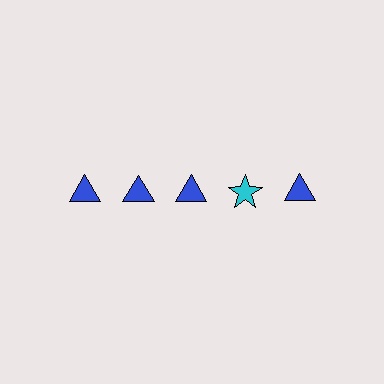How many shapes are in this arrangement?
There are 5 shapes arranged in a grid pattern.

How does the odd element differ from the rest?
It differs in both color (cyan instead of blue) and shape (star instead of triangle).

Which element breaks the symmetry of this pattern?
The cyan star in the top row, second from right column breaks the symmetry. All other shapes are blue triangles.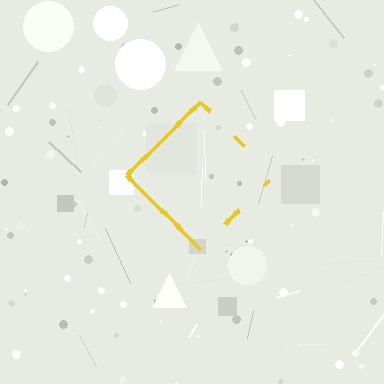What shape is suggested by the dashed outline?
The dashed outline suggests a diamond.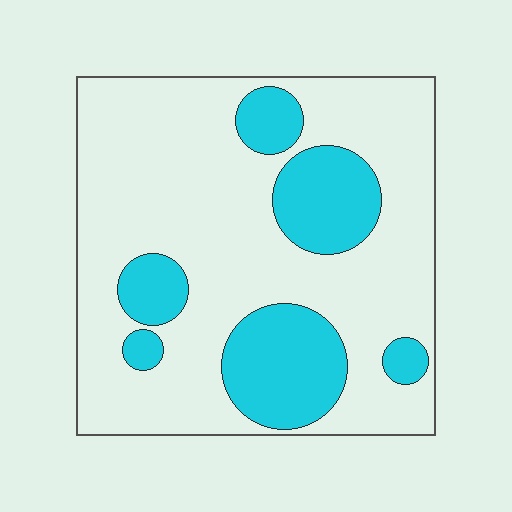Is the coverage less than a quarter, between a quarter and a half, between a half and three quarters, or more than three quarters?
Between a quarter and a half.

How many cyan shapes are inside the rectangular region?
6.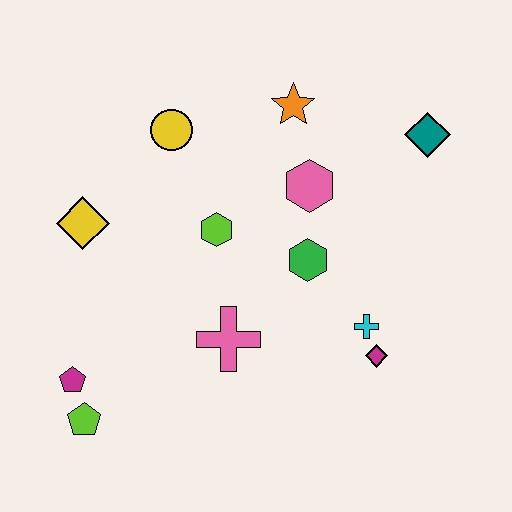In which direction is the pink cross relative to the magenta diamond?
The pink cross is to the left of the magenta diamond.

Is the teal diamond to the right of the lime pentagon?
Yes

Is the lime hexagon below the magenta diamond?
No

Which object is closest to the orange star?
The pink hexagon is closest to the orange star.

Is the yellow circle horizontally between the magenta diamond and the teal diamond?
No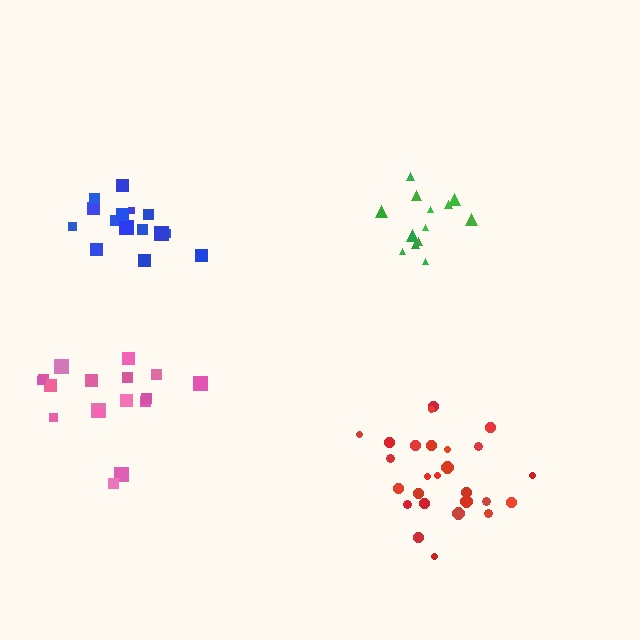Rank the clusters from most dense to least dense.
green, red, blue, pink.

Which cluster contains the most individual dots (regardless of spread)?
Red (26).